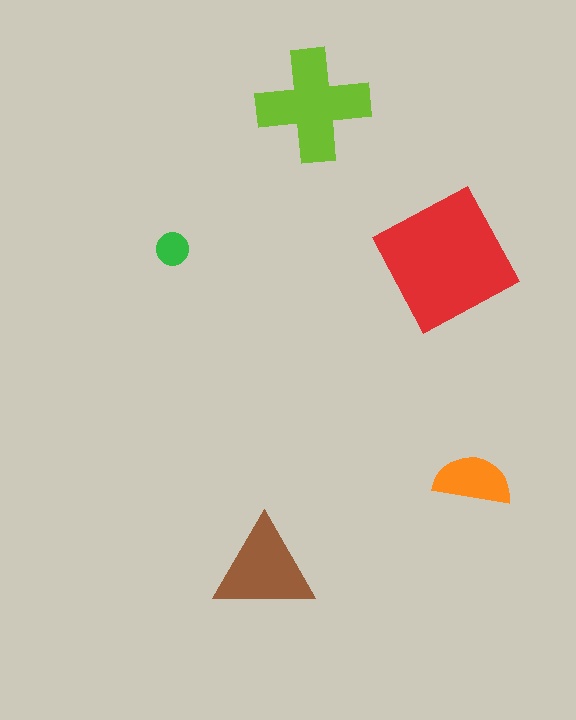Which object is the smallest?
The green circle.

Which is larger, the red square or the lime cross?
The red square.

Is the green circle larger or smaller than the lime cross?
Smaller.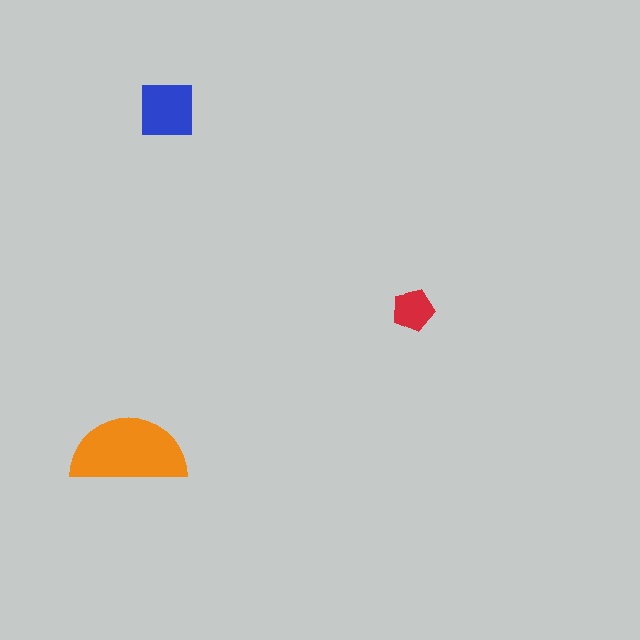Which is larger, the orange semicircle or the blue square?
The orange semicircle.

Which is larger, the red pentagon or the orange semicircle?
The orange semicircle.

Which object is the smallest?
The red pentagon.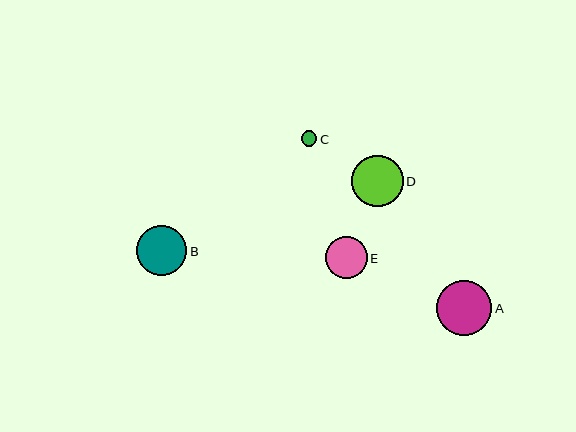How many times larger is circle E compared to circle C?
Circle E is approximately 2.7 times the size of circle C.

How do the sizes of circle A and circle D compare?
Circle A and circle D are approximately the same size.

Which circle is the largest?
Circle A is the largest with a size of approximately 55 pixels.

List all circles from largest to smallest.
From largest to smallest: A, D, B, E, C.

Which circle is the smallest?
Circle C is the smallest with a size of approximately 15 pixels.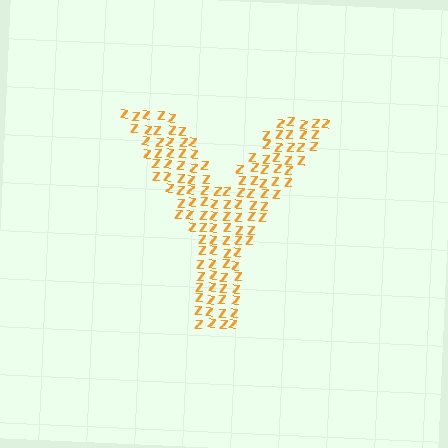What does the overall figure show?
The overall figure shows the letter Y.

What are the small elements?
The small elements are letter Z's.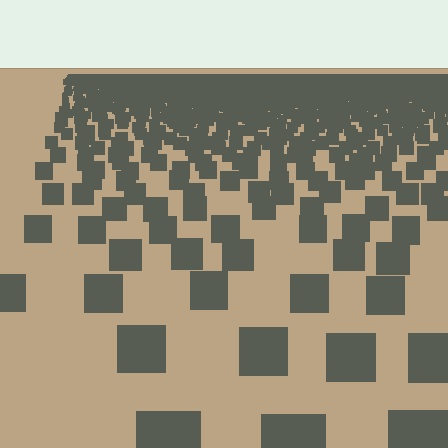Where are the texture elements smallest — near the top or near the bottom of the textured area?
Near the top.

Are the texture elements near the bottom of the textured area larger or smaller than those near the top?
Larger. Near the bottom, elements are closer to the viewer and appear at a bigger on-screen size.